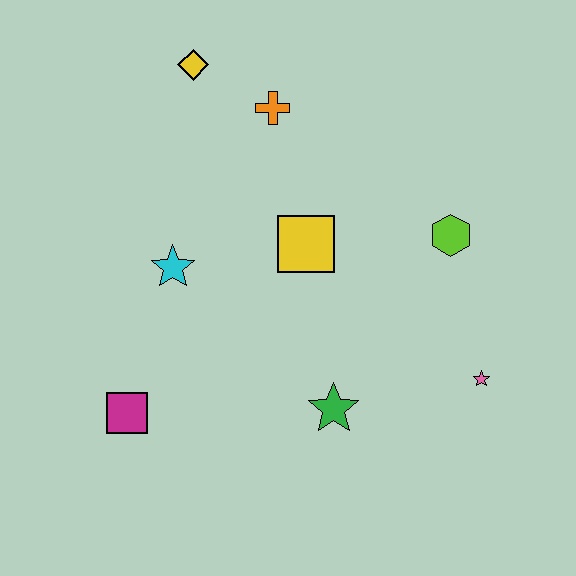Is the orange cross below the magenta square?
No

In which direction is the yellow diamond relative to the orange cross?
The yellow diamond is to the left of the orange cross.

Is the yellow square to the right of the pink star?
No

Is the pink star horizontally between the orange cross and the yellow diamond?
No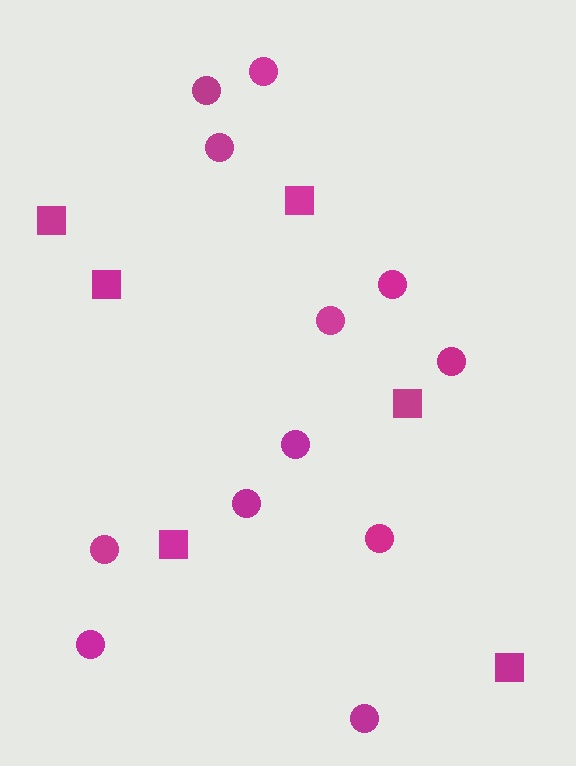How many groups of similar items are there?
There are 2 groups: one group of circles (12) and one group of squares (6).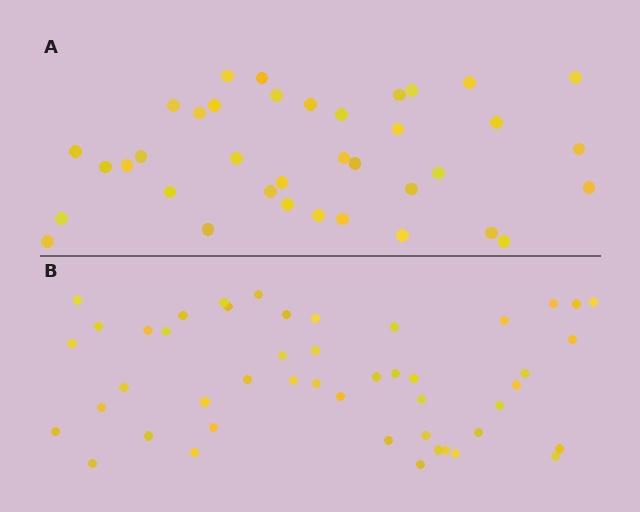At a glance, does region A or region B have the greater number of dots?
Region B (the bottom region) has more dots.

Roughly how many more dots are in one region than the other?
Region B has roughly 10 or so more dots than region A.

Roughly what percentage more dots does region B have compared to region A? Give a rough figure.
About 25% more.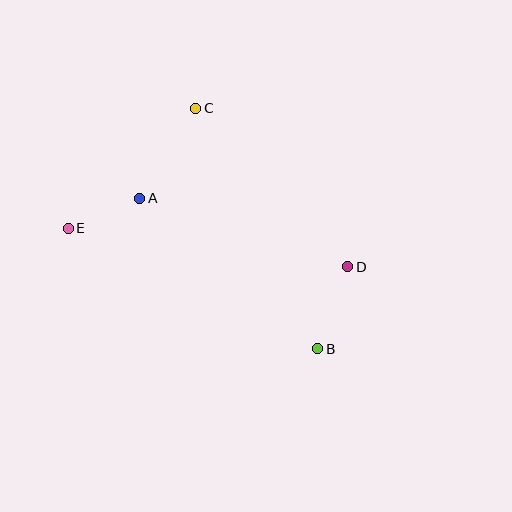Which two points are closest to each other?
Points A and E are closest to each other.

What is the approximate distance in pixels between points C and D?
The distance between C and D is approximately 220 pixels.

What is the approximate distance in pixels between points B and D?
The distance between B and D is approximately 87 pixels.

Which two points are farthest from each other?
Points D and E are farthest from each other.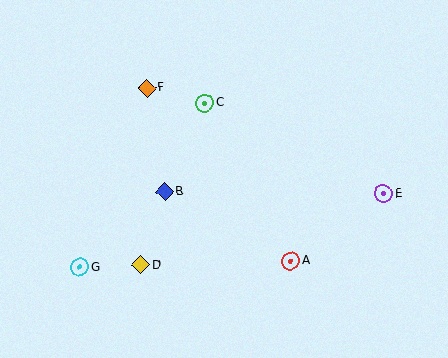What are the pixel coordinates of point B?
Point B is at (164, 192).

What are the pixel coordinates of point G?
Point G is at (80, 267).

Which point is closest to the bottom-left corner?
Point G is closest to the bottom-left corner.